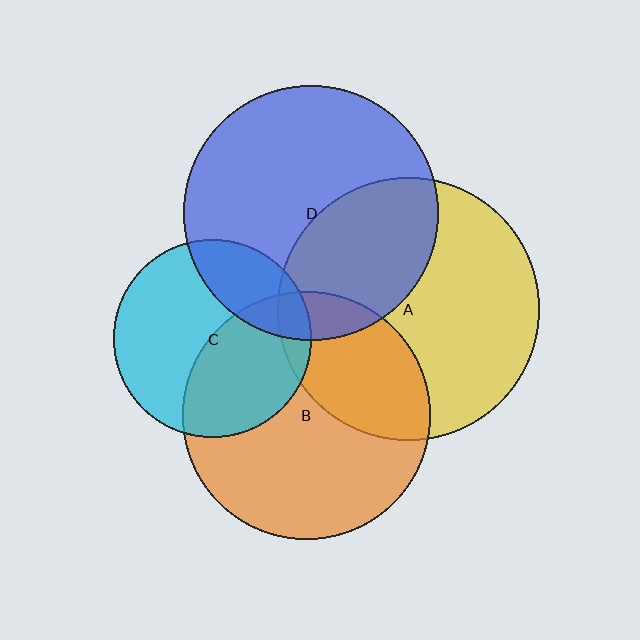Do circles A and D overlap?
Yes.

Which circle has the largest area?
Circle A (yellow).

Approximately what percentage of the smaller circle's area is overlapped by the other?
Approximately 35%.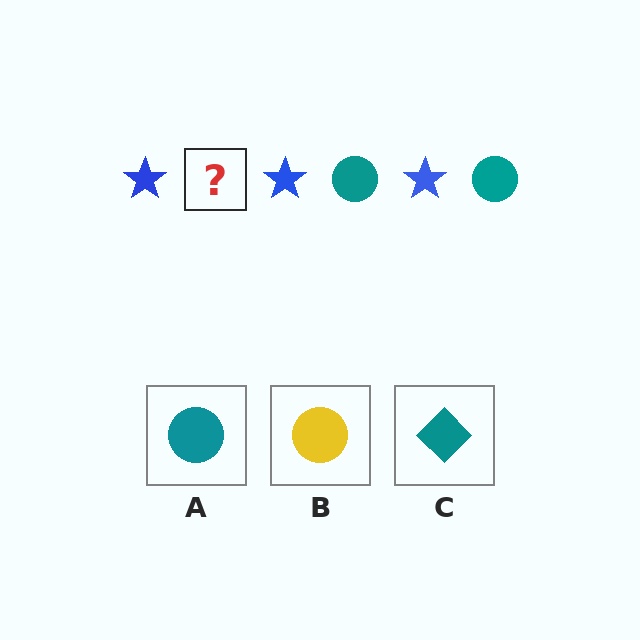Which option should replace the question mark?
Option A.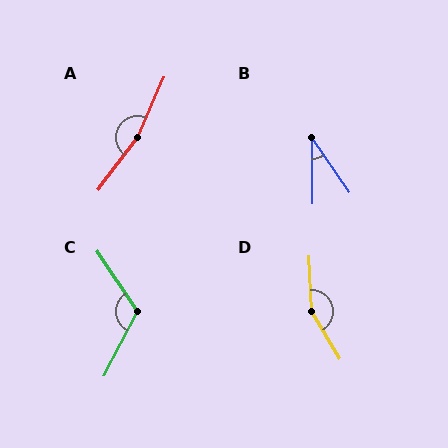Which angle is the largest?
A, at approximately 166 degrees.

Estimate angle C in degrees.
Approximately 119 degrees.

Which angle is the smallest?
B, at approximately 34 degrees.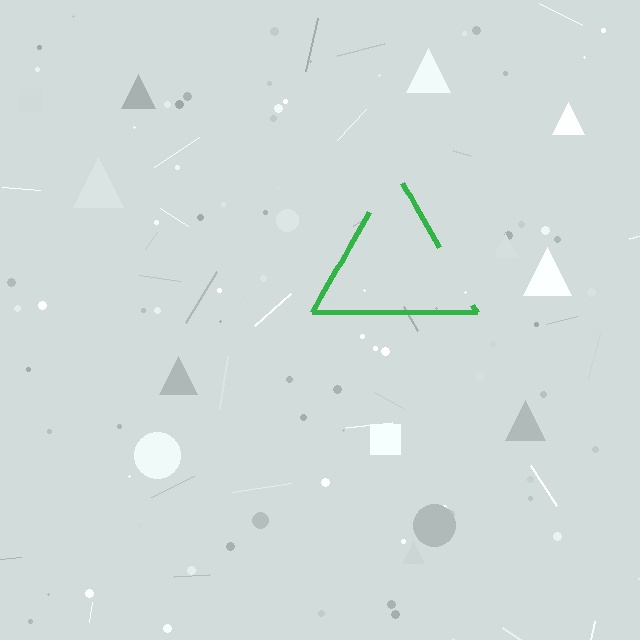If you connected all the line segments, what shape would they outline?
They would outline a triangle.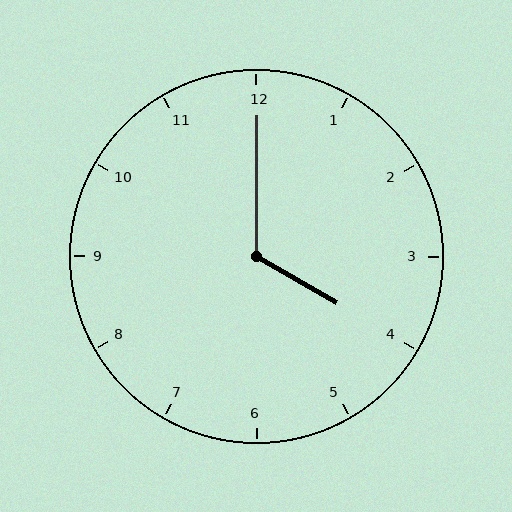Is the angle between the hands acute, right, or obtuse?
It is obtuse.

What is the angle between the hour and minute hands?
Approximately 120 degrees.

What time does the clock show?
4:00.